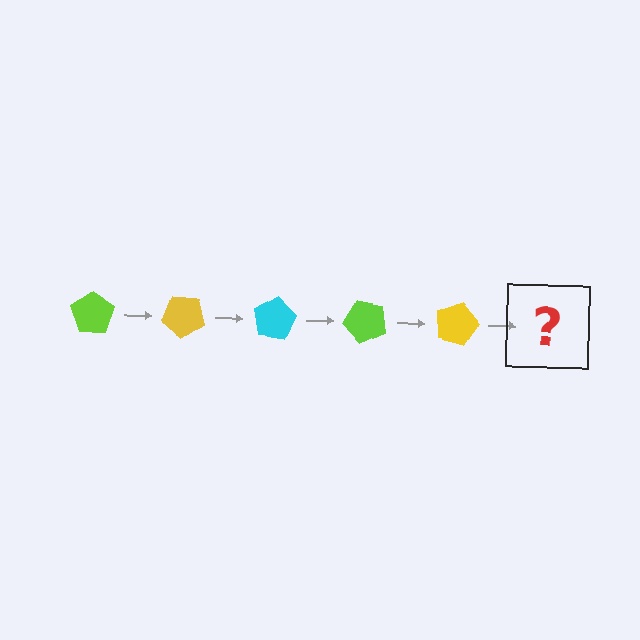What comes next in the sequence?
The next element should be a cyan pentagon, rotated 200 degrees from the start.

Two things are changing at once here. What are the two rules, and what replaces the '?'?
The two rules are that it rotates 40 degrees each step and the color cycles through lime, yellow, and cyan. The '?' should be a cyan pentagon, rotated 200 degrees from the start.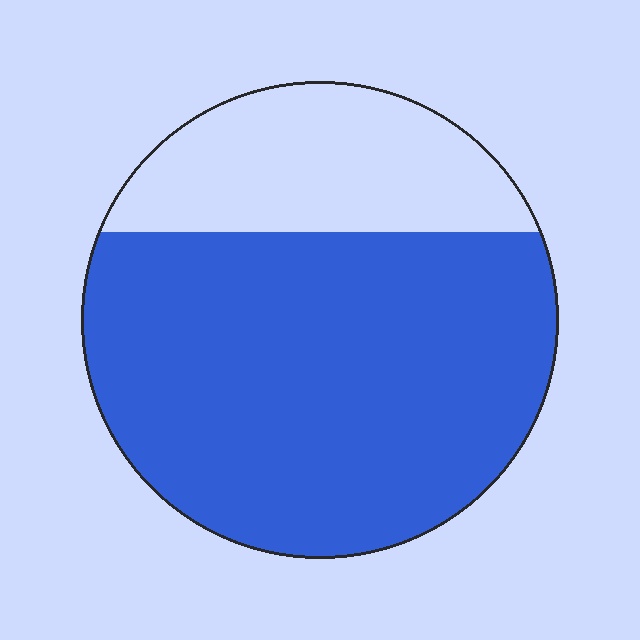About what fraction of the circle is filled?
About three quarters (3/4).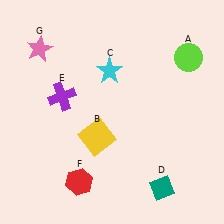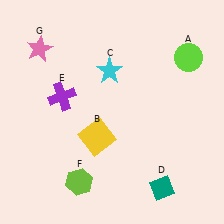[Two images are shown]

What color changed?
The hexagon (F) changed from red in Image 1 to lime in Image 2.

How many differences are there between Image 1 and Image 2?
There is 1 difference between the two images.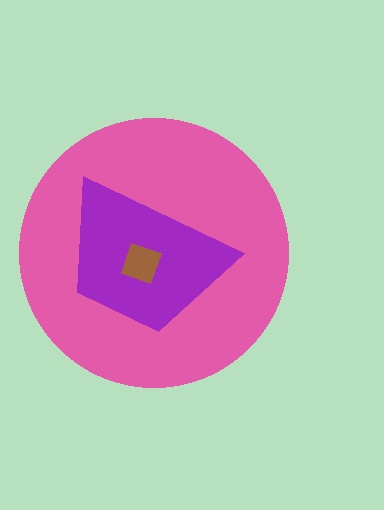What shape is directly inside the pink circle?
The purple trapezoid.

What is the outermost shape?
The pink circle.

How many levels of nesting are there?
3.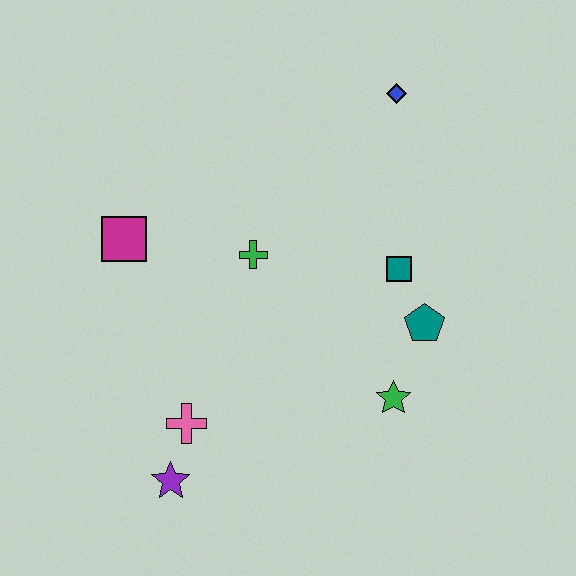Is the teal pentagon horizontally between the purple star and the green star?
No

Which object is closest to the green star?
The teal pentagon is closest to the green star.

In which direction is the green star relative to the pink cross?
The green star is to the right of the pink cross.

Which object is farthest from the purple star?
The blue diamond is farthest from the purple star.